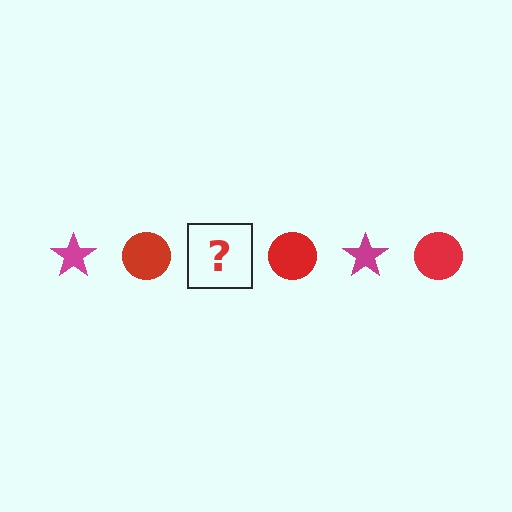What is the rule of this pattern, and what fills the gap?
The rule is that the pattern alternates between magenta star and red circle. The gap should be filled with a magenta star.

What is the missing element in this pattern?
The missing element is a magenta star.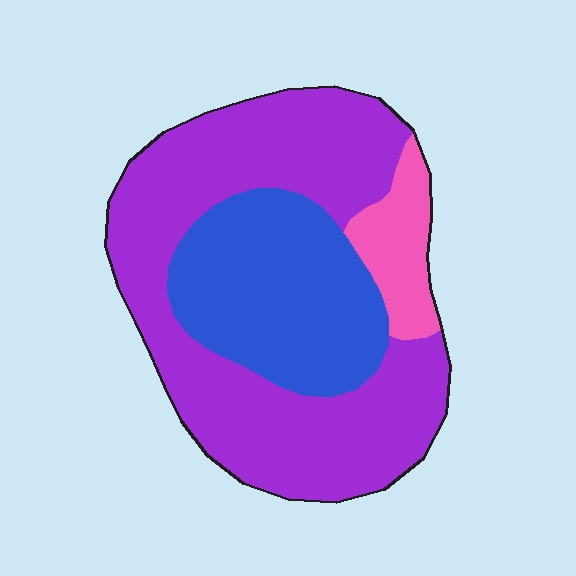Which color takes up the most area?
Purple, at roughly 60%.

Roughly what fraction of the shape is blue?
Blue covers about 30% of the shape.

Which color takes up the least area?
Pink, at roughly 10%.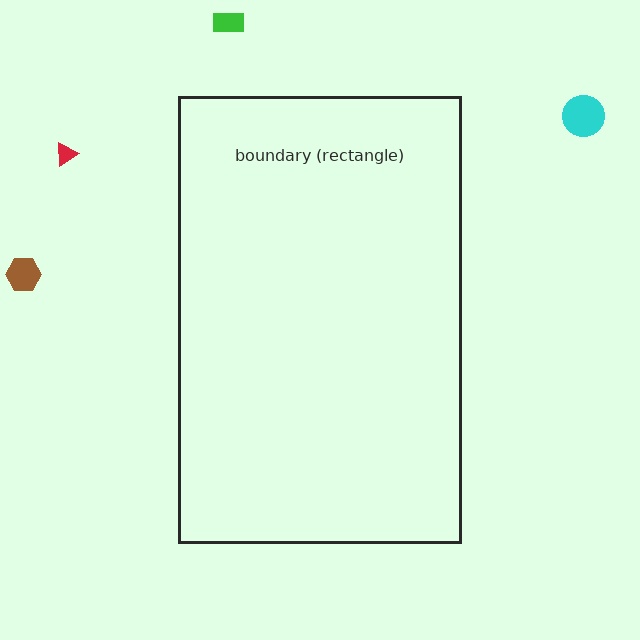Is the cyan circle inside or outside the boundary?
Outside.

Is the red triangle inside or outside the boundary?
Outside.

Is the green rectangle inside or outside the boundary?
Outside.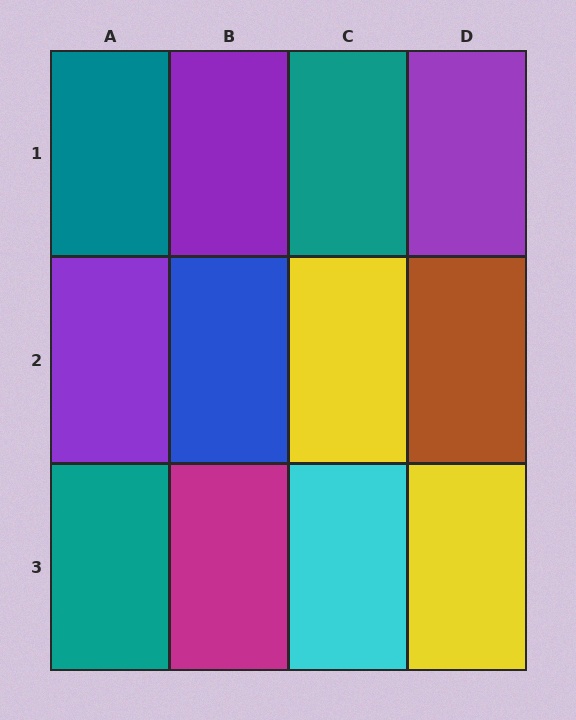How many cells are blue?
1 cell is blue.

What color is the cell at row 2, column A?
Purple.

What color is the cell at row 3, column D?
Yellow.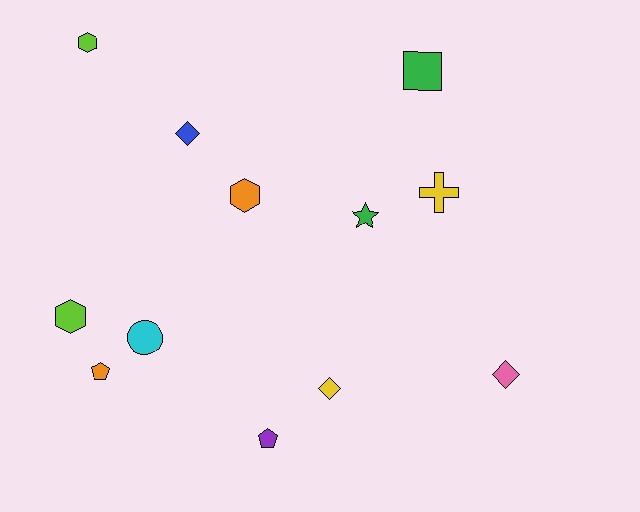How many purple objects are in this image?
There is 1 purple object.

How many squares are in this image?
There is 1 square.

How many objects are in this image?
There are 12 objects.